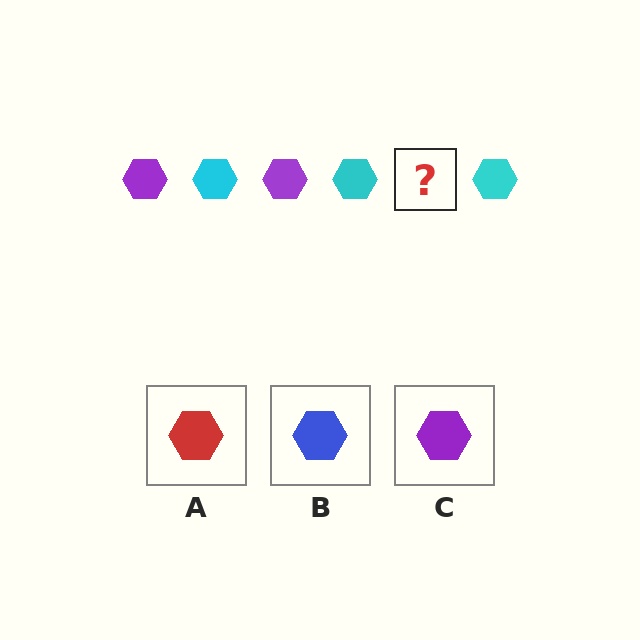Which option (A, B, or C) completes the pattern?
C.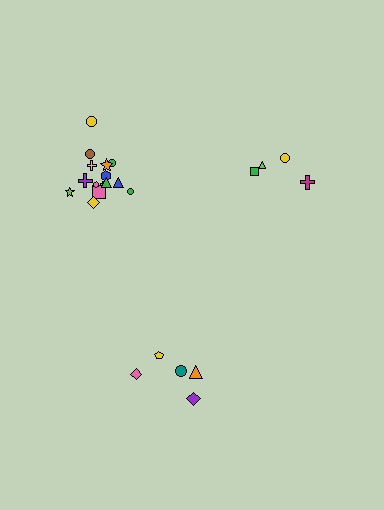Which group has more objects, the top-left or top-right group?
The top-left group.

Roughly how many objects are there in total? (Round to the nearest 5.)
Roughly 25 objects in total.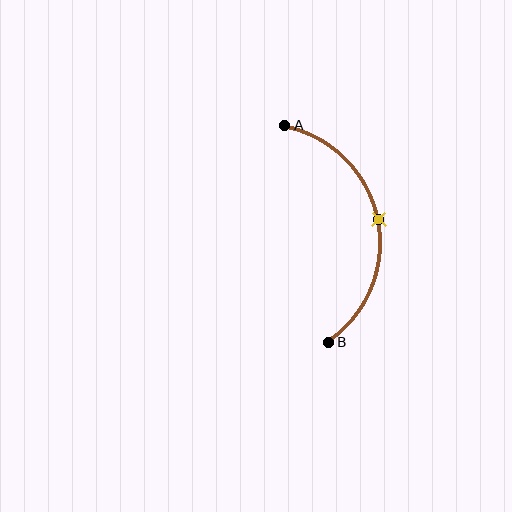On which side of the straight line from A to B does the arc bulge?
The arc bulges to the right of the straight line connecting A and B.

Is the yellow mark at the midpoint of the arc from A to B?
Yes. The yellow mark lies on the arc at equal arc-length from both A and B — it is the arc midpoint.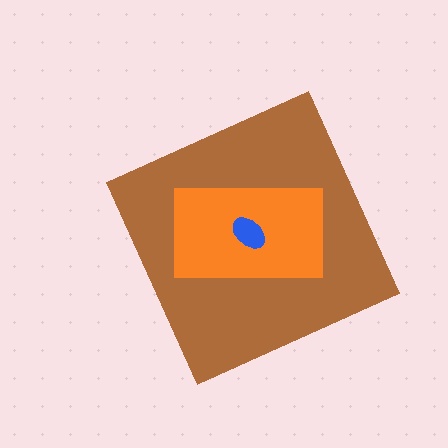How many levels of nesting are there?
3.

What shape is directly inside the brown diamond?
The orange rectangle.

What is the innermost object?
The blue ellipse.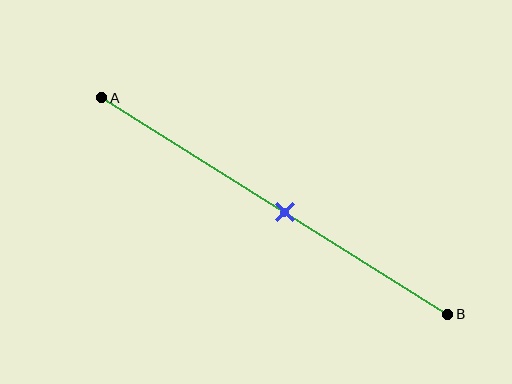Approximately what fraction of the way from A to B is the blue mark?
The blue mark is approximately 55% of the way from A to B.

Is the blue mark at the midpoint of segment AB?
Yes, the mark is approximately at the midpoint.